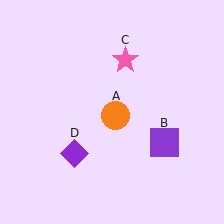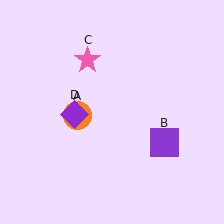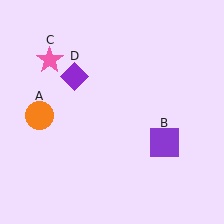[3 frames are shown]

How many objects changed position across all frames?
3 objects changed position: orange circle (object A), pink star (object C), purple diamond (object D).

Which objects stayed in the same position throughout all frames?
Purple square (object B) remained stationary.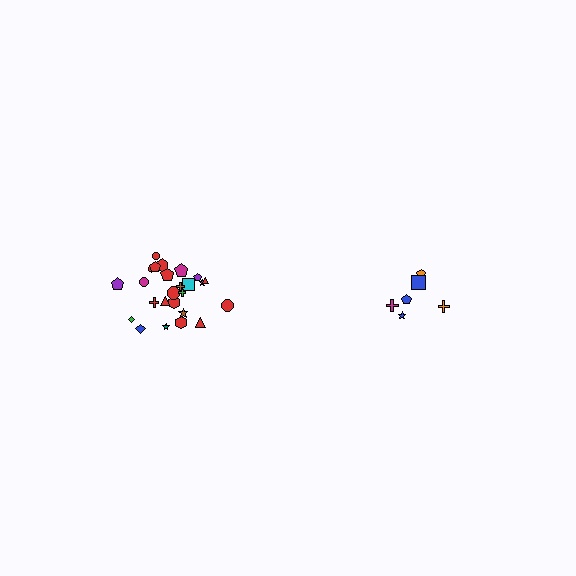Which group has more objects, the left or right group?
The left group.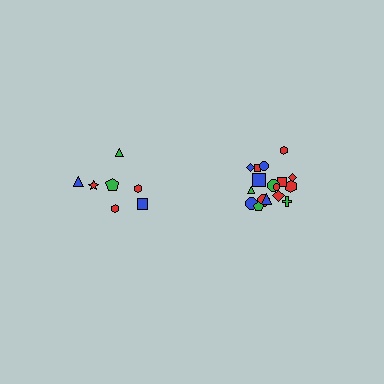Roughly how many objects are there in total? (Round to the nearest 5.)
Roughly 25 objects in total.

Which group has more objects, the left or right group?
The right group.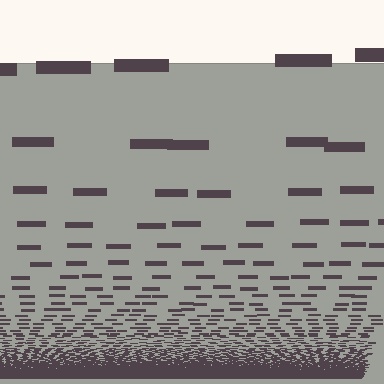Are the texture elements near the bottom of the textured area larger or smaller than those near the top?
Smaller. The gradient is inverted — elements near the bottom are smaller and denser.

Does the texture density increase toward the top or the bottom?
Density increases toward the bottom.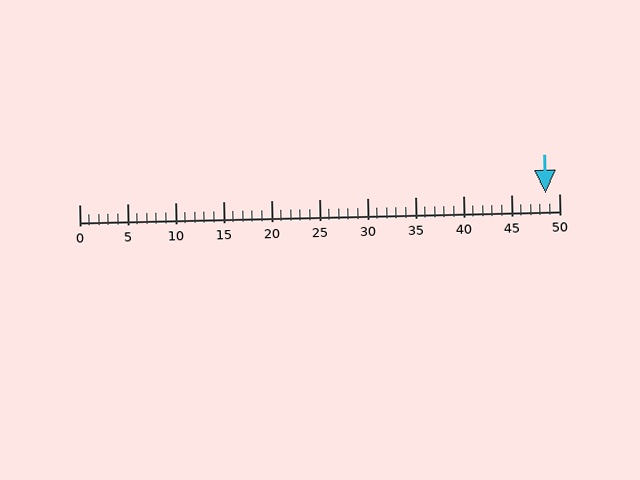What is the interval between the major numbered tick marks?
The major tick marks are spaced 5 units apart.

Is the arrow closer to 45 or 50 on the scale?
The arrow is closer to 50.